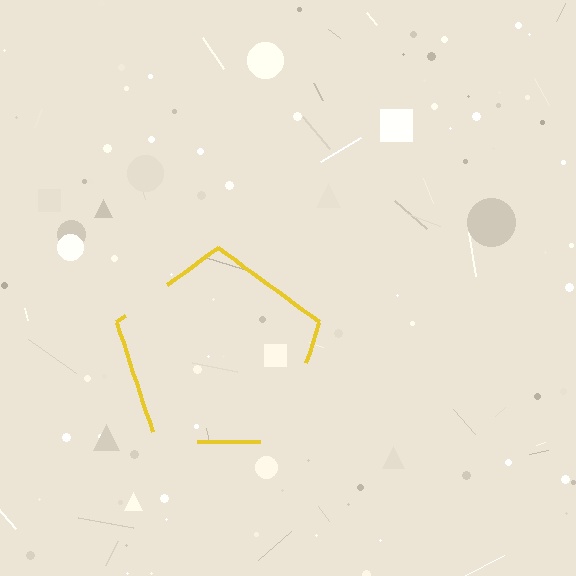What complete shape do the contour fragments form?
The contour fragments form a pentagon.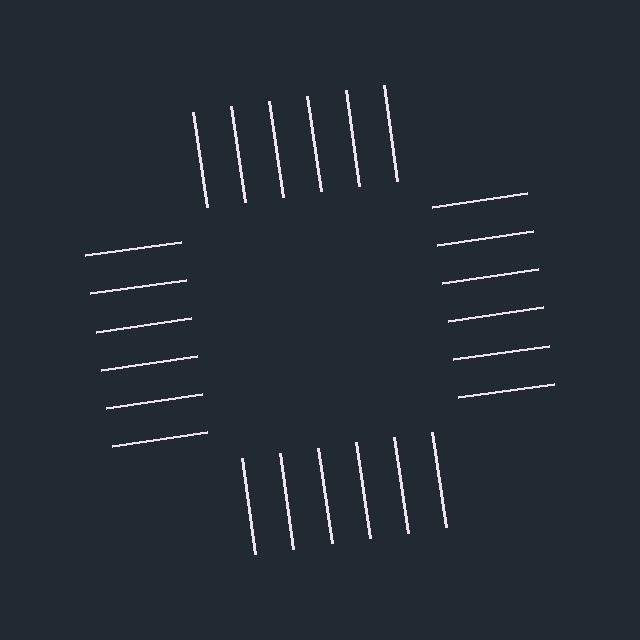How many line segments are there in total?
24 — 6 along each of the 4 edges.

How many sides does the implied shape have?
4 sides — the line-ends trace a square.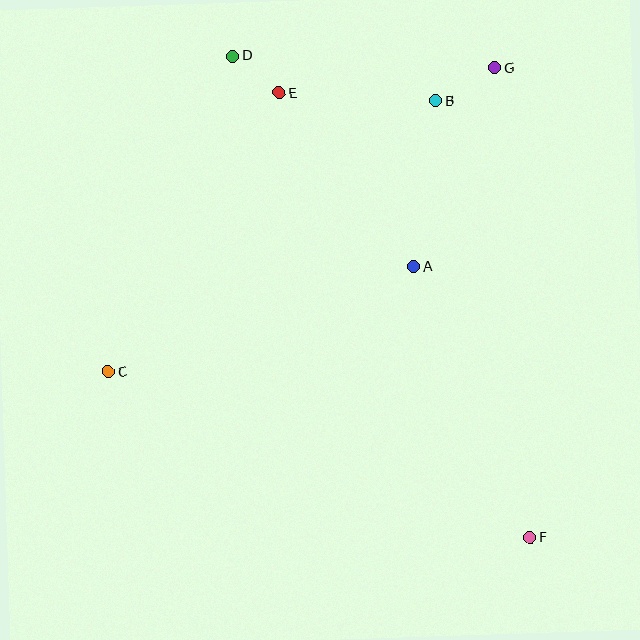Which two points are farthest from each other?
Points D and F are farthest from each other.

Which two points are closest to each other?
Points D and E are closest to each other.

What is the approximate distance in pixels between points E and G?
The distance between E and G is approximately 217 pixels.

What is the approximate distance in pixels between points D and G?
The distance between D and G is approximately 262 pixels.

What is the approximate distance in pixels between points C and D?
The distance between C and D is approximately 339 pixels.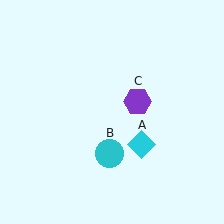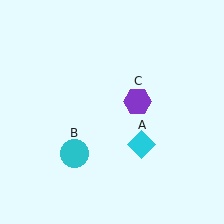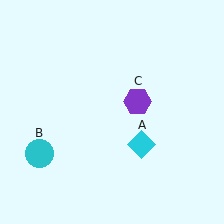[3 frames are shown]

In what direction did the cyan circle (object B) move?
The cyan circle (object B) moved left.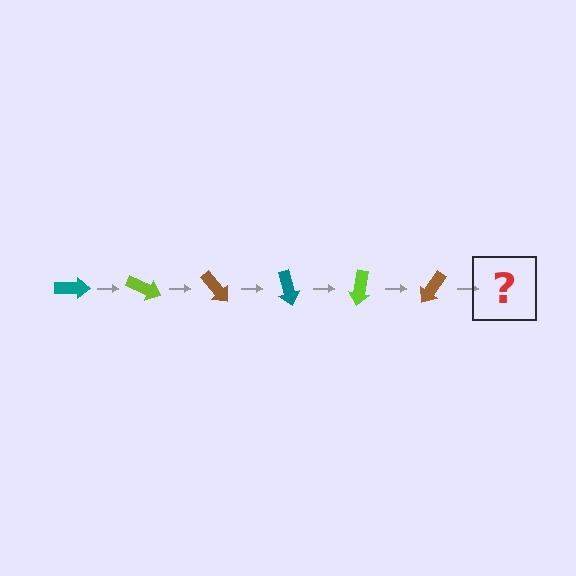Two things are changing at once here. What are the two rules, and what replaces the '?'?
The two rules are that it rotates 25 degrees each step and the color cycles through teal, lime, and brown. The '?' should be a teal arrow, rotated 150 degrees from the start.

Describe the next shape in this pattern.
It should be a teal arrow, rotated 150 degrees from the start.